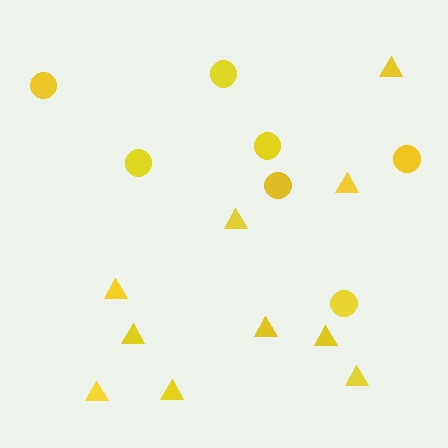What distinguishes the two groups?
There are 2 groups: one group of triangles (10) and one group of circles (7).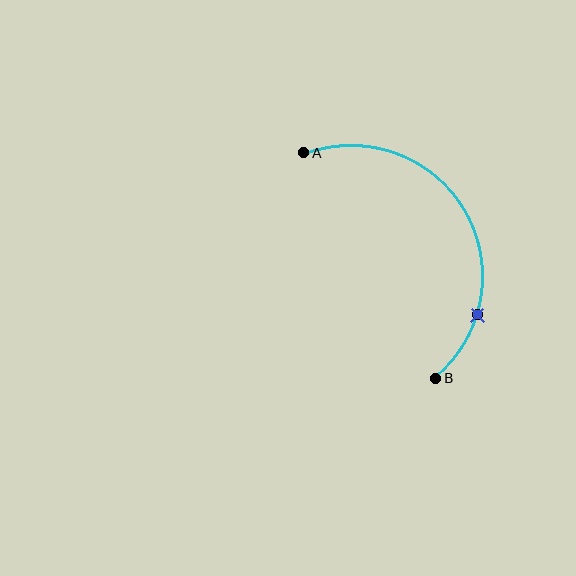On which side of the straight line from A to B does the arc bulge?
The arc bulges to the right of the straight line connecting A and B.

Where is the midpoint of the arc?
The arc midpoint is the point on the curve farthest from the straight line joining A and B. It sits to the right of that line.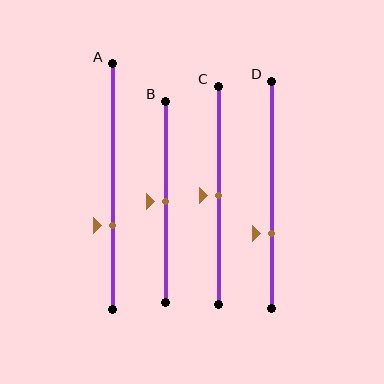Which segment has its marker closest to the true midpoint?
Segment B has its marker closest to the true midpoint.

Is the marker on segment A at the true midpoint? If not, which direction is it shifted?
No, the marker on segment A is shifted downward by about 16% of the segment length.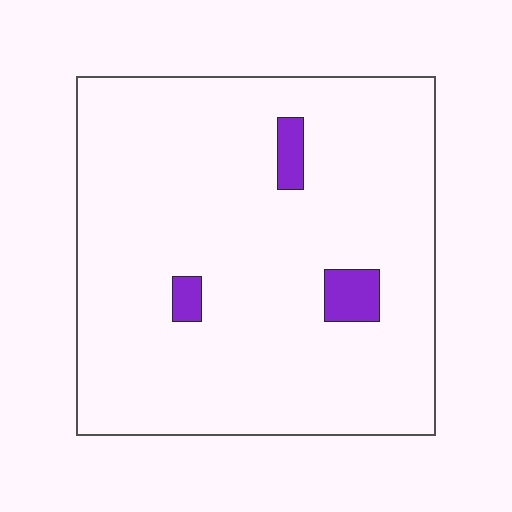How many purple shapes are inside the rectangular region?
3.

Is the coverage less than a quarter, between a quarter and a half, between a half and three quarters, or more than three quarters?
Less than a quarter.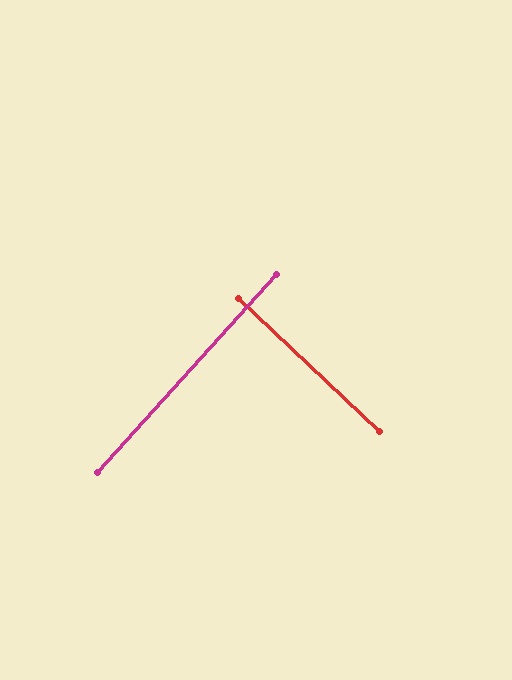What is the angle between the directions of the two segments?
Approximately 89 degrees.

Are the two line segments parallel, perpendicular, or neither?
Perpendicular — they meet at approximately 89°.